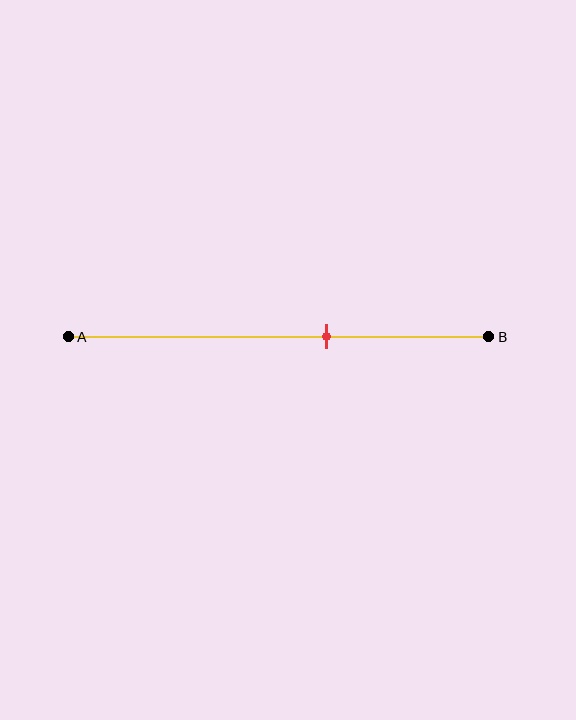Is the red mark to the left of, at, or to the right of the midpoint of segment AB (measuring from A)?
The red mark is to the right of the midpoint of segment AB.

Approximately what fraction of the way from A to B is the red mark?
The red mark is approximately 60% of the way from A to B.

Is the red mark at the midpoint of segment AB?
No, the mark is at about 60% from A, not at the 50% midpoint.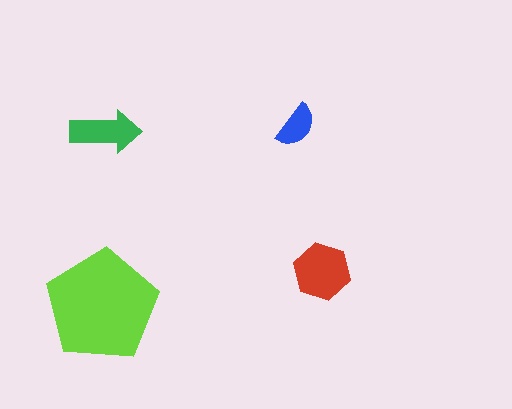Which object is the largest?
The lime pentagon.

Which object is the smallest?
The blue semicircle.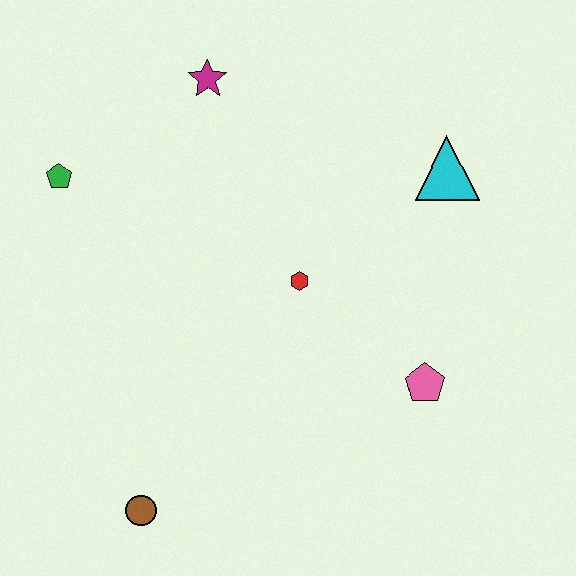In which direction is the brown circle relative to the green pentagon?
The brown circle is below the green pentagon.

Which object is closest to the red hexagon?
The pink pentagon is closest to the red hexagon.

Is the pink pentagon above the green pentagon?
No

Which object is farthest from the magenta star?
The brown circle is farthest from the magenta star.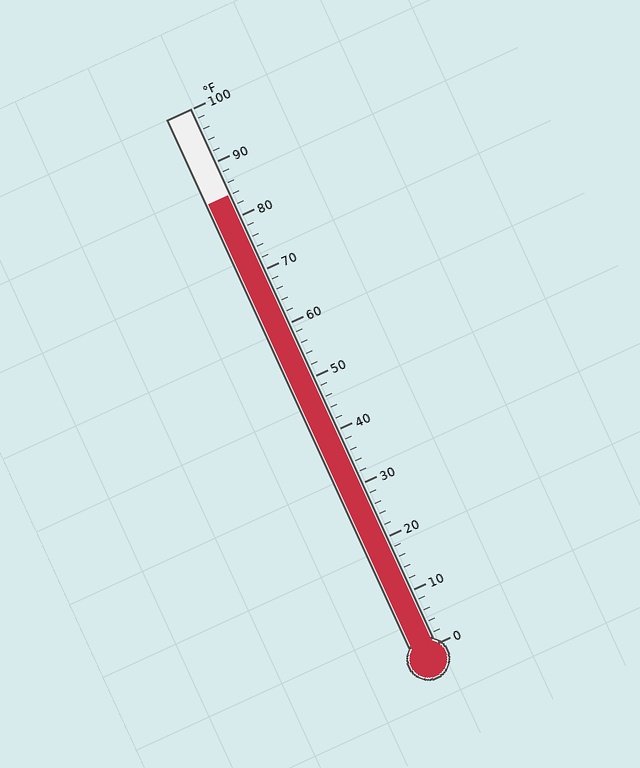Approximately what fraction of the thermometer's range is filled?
The thermometer is filled to approximately 85% of its range.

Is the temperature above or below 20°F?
The temperature is above 20°F.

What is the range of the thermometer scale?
The thermometer scale ranges from 0°F to 100°F.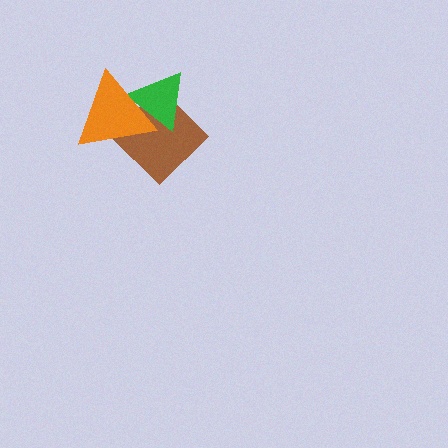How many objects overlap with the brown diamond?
2 objects overlap with the brown diamond.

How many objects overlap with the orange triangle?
2 objects overlap with the orange triangle.